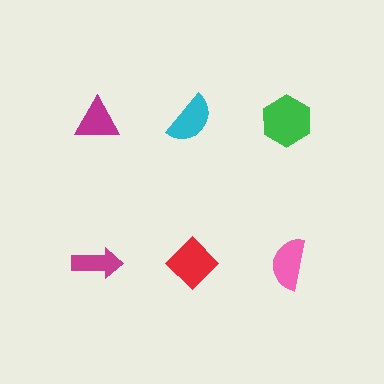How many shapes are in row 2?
3 shapes.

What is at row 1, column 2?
A cyan semicircle.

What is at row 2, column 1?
A magenta arrow.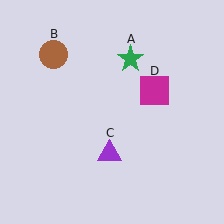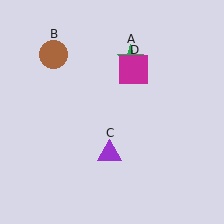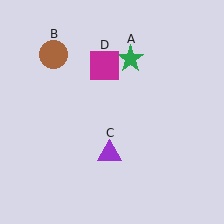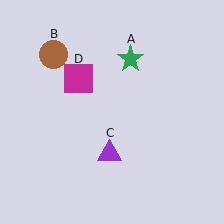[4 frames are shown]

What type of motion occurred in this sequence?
The magenta square (object D) rotated counterclockwise around the center of the scene.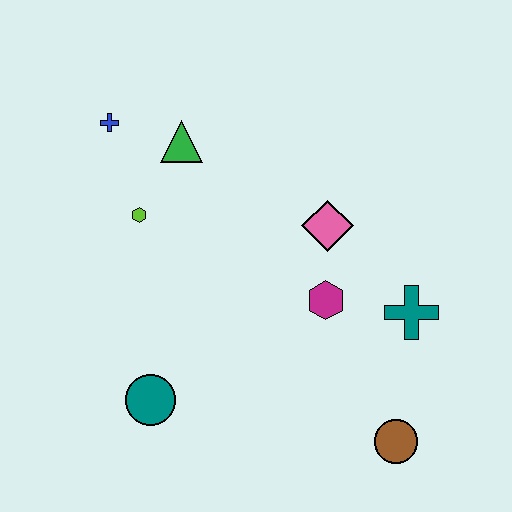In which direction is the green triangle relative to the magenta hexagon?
The green triangle is above the magenta hexagon.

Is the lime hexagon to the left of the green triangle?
Yes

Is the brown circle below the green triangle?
Yes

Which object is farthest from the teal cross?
The blue cross is farthest from the teal cross.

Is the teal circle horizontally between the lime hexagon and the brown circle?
Yes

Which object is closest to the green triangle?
The blue cross is closest to the green triangle.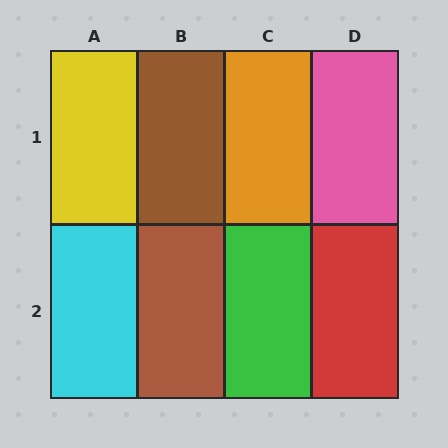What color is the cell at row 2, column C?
Green.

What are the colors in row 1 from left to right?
Yellow, brown, orange, pink.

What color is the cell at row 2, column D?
Red.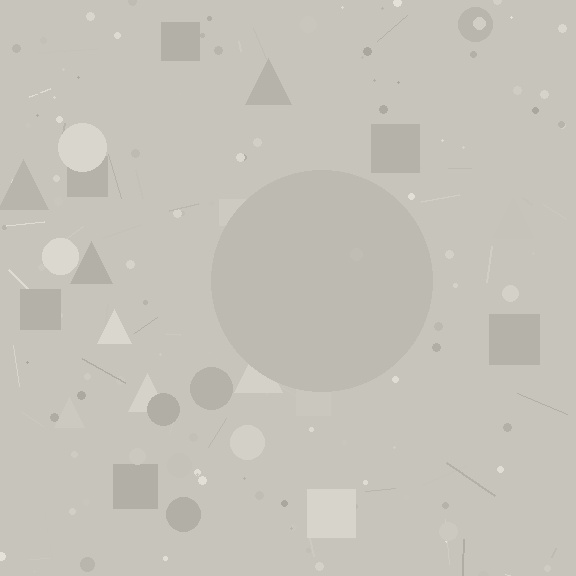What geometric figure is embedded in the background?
A circle is embedded in the background.